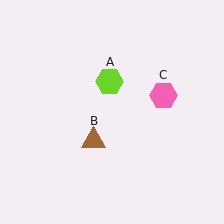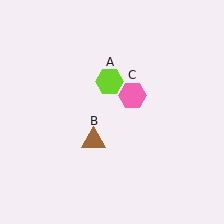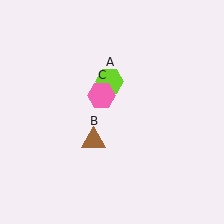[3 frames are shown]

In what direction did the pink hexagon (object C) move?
The pink hexagon (object C) moved left.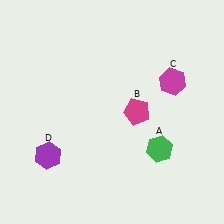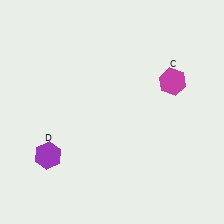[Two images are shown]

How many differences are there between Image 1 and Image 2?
There are 2 differences between the two images.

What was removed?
The magenta pentagon (B), the green hexagon (A) were removed in Image 2.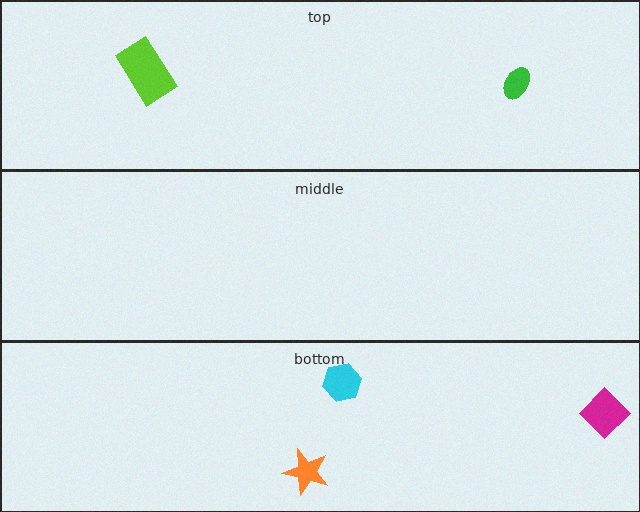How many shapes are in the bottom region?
3.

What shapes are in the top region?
The lime rectangle, the green ellipse.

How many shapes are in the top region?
2.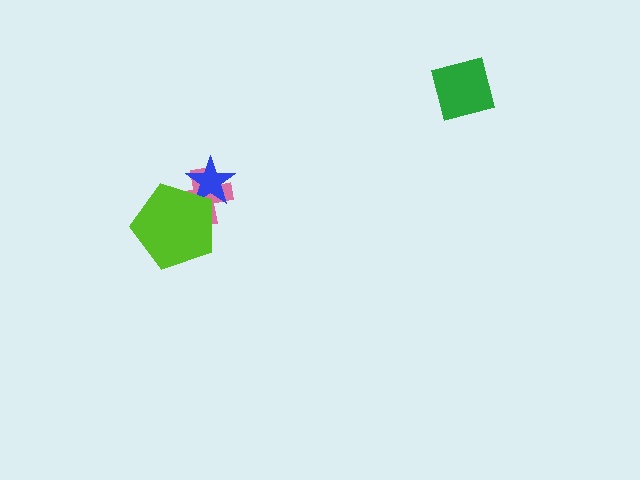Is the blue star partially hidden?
Yes, it is partially covered by another shape.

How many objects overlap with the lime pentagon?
2 objects overlap with the lime pentagon.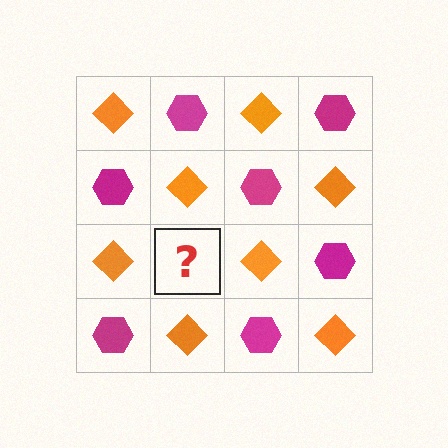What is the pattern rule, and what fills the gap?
The rule is that it alternates orange diamond and magenta hexagon in a checkerboard pattern. The gap should be filled with a magenta hexagon.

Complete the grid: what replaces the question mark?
The question mark should be replaced with a magenta hexagon.